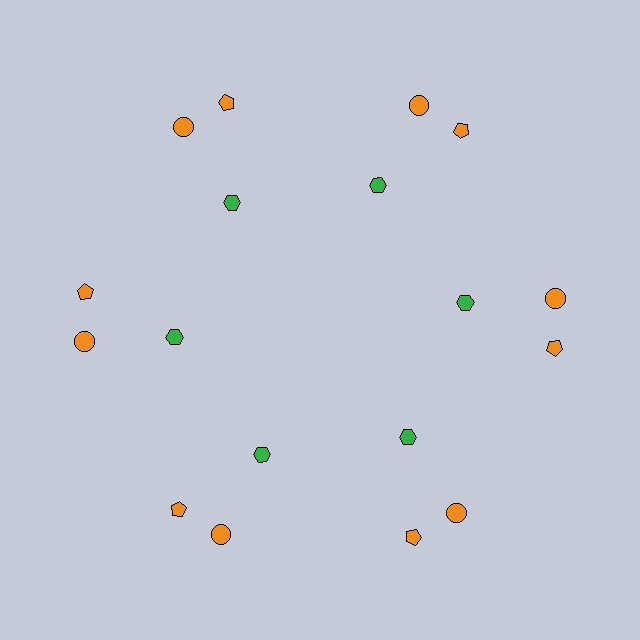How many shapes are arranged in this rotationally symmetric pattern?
There are 18 shapes, arranged in 6 groups of 3.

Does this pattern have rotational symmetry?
Yes, this pattern has 6-fold rotational symmetry. It looks the same after rotating 60 degrees around the center.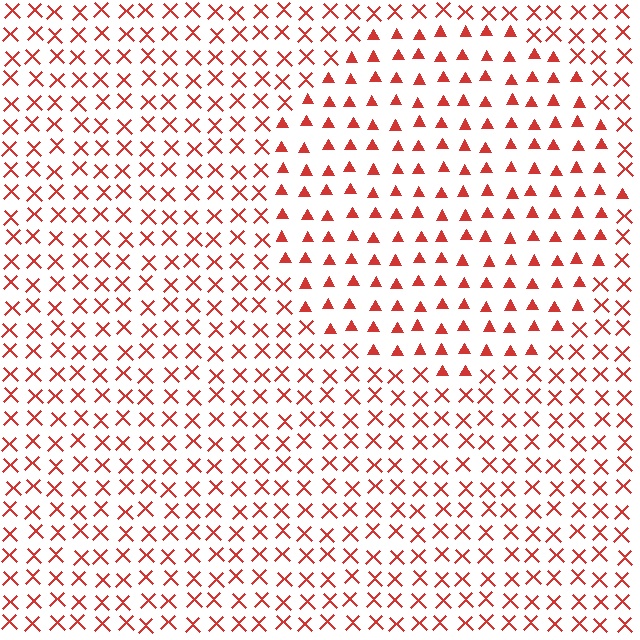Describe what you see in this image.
The image is filled with small red elements arranged in a uniform grid. A circle-shaped region contains triangles, while the surrounding area contains X marks. The boundary is defined purely by the change in element shape.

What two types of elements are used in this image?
The image uses triangles inside the circle region and X marks outside it.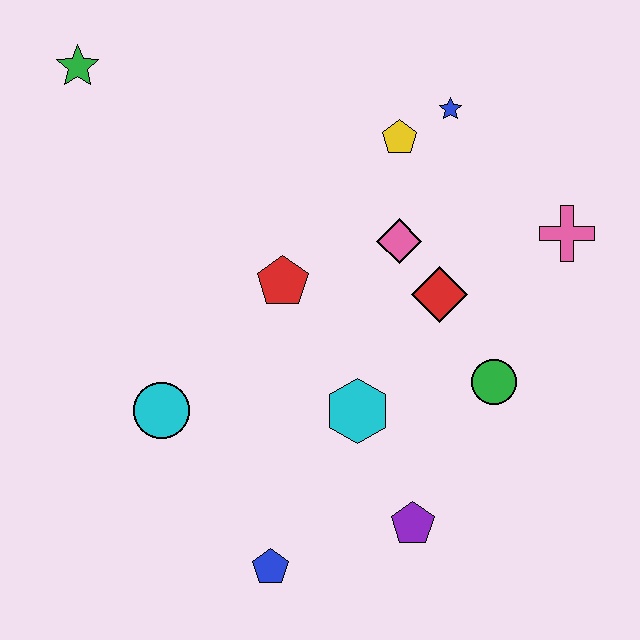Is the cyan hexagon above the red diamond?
No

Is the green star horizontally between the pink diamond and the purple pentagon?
No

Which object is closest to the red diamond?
The pink diamond is closest to the red diamond.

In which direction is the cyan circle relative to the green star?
The cyan circle is below the green star.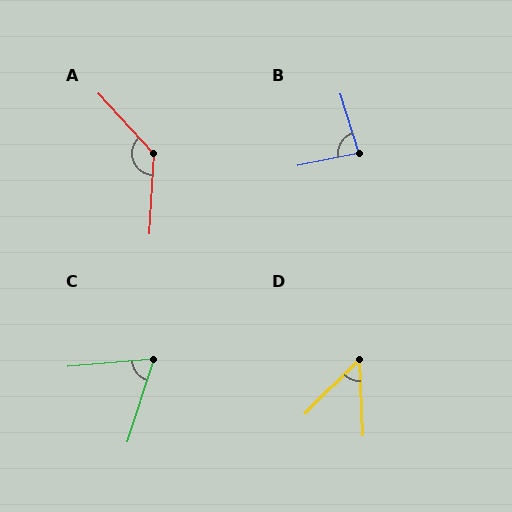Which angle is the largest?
A, at approximately 135 degrees.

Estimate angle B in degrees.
Approximately 85 degrees.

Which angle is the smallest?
D, at approximately 47 degrees.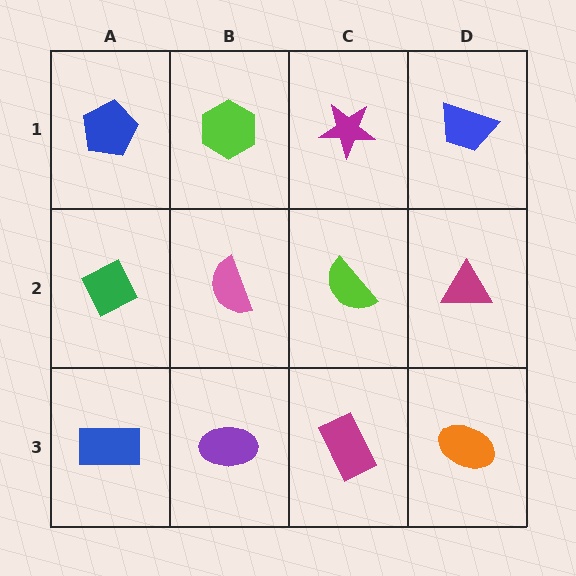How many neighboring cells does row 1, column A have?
2.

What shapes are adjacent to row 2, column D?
A blue trapezoid (row 1, column D), an orange ellipse (row 3, column D), a lime semicircle (row 2, column C).